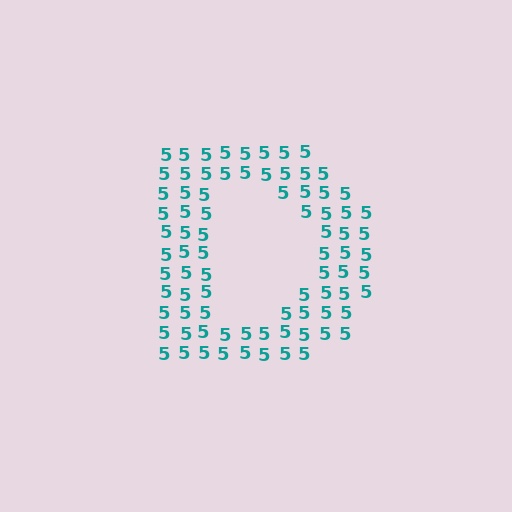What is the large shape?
The large shape is the letter D.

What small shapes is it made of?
It is made of small digit 5's.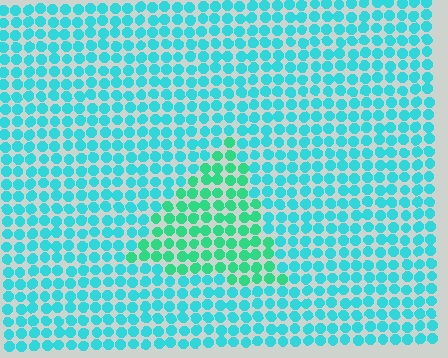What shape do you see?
I see a triangle.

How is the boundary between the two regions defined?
The boundary is defined purely by a slight shift in hue (about 31 degrees). Spacing, size, and orientation are identical on both sides.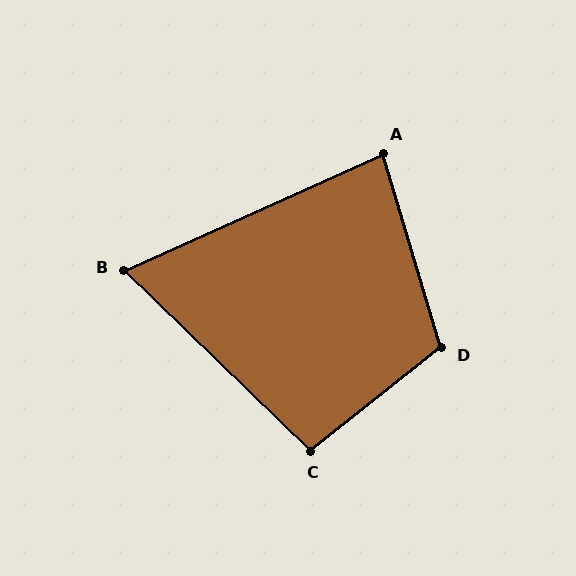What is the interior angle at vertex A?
Approximately 82 degrees (acute).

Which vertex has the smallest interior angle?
B, at approximately 68 degrees.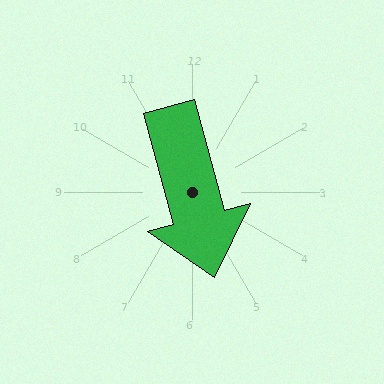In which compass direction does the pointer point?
South.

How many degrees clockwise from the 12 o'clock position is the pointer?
Approximately 165 degrees.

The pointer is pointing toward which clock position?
Roughly 6 o'clock.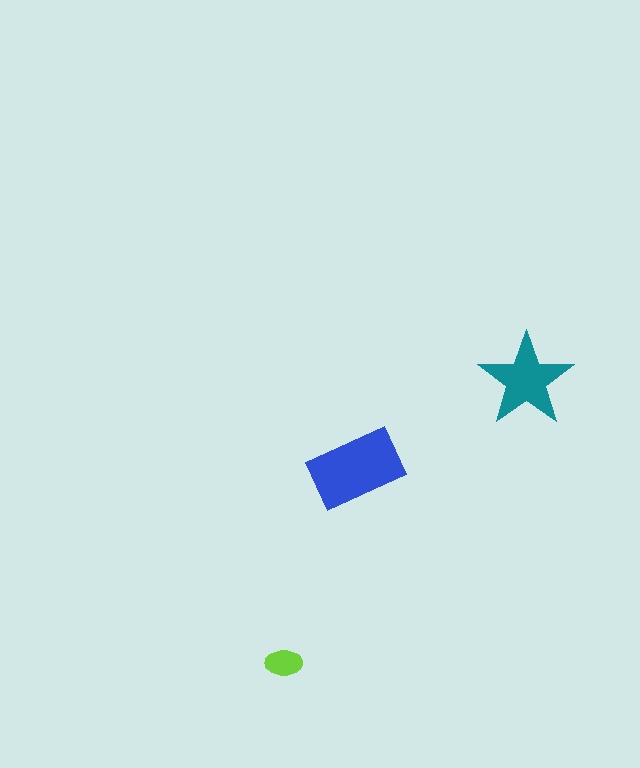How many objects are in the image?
There are 3 objects in the image.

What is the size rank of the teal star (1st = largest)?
2nd.